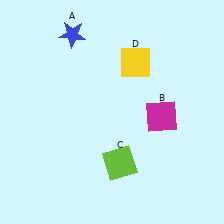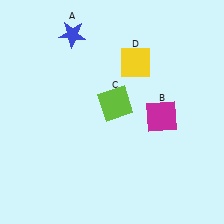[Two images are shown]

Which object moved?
The lime square (C) moved up.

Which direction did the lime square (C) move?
The lime square (C) moved up.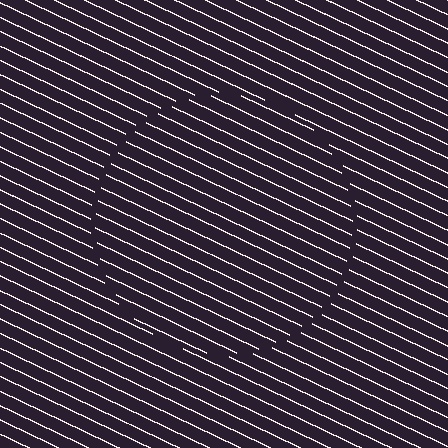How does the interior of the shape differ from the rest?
The interior of the shape contains the same grating, shifted by half a period — the contour is defined by the phase discontinuity where line-ends from the inner and outer gratings abut.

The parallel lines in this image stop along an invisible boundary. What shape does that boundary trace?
An illusory circle. The interior of the shape contains the same grating, shifted by half a period — the contour is defined by the phase discontinuity where line-ends from the inner and outer gratings abut.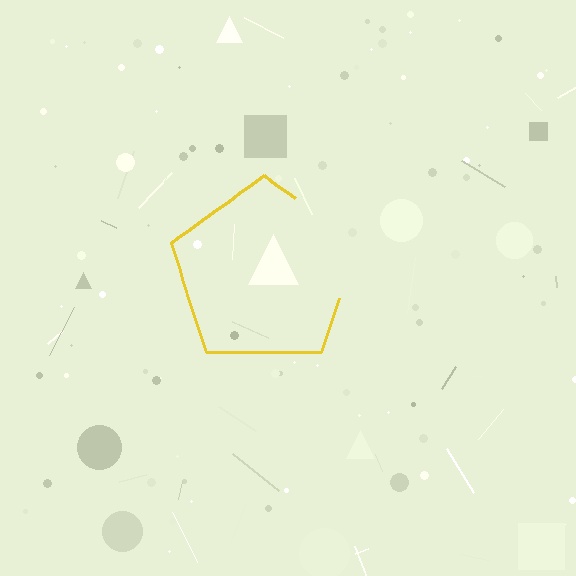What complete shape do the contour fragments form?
The contour fragments form a pentagon.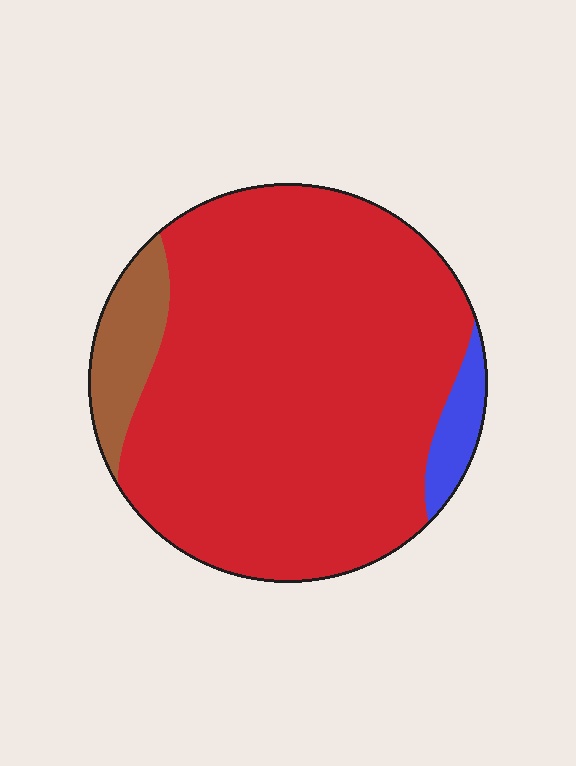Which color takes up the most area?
Red, at roughly 85%.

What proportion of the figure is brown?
Brown covers around 10% of the figure.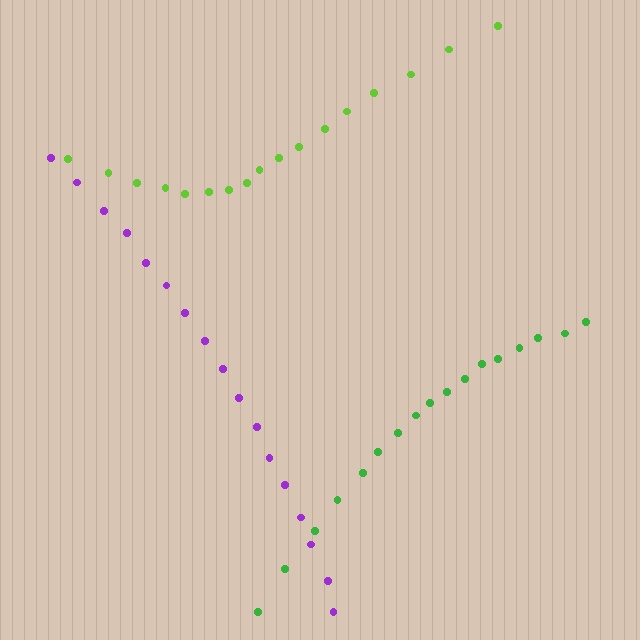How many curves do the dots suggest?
There are 3 distinct paths.